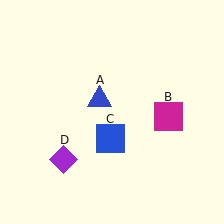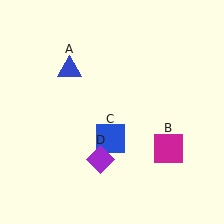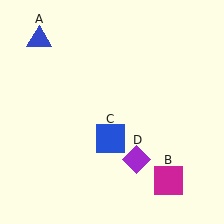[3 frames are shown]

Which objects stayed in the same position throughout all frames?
Blue square (object C) remained stationary.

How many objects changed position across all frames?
3 objects changed position: blue triangle (object A), magenta square (object B), purple diamond (object D).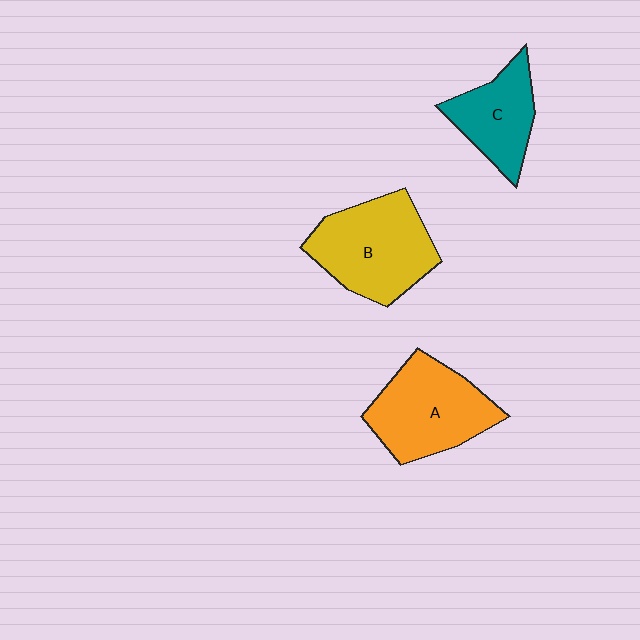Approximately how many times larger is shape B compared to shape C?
Approximately 1.5 times.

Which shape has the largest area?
Shape B (yellow).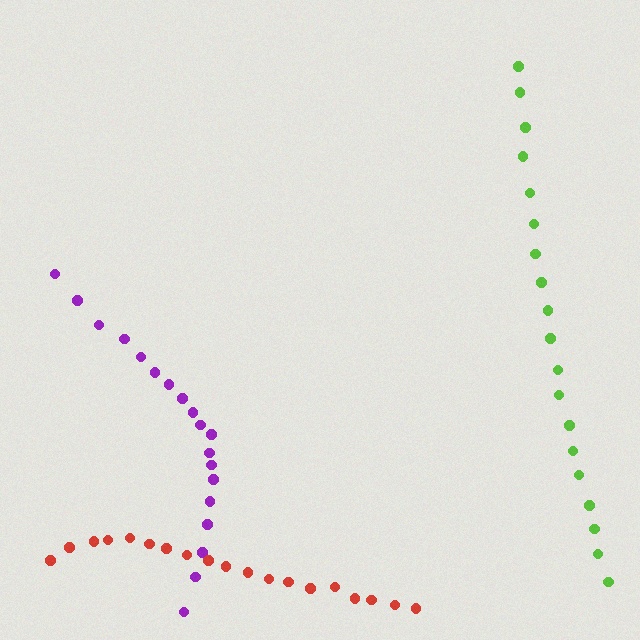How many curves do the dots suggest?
There are 3 distinct paths.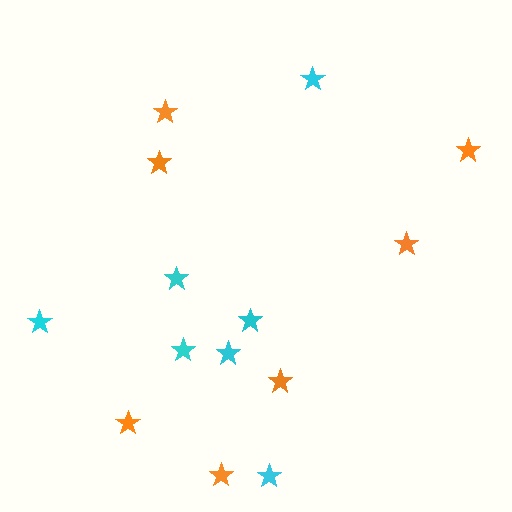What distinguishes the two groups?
There are 2 groups: one group of cyan stars (7) and one group of orange stars (7).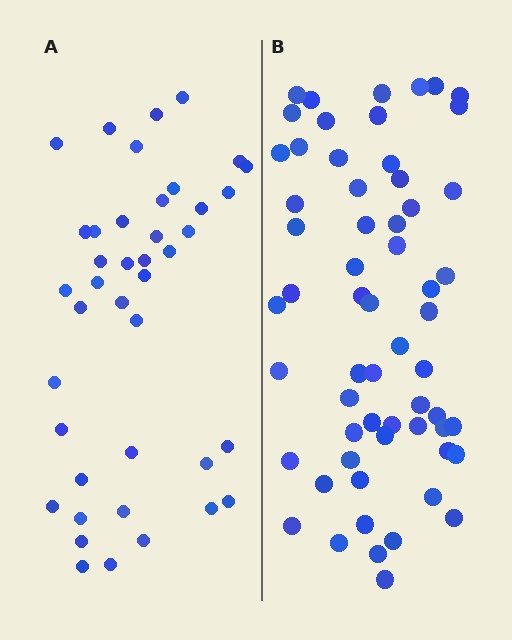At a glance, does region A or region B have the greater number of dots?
Region B (the right region) has more dots.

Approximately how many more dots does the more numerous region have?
Region B has approximately 20 more dots than region A.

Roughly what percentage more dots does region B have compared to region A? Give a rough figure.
About 45% more.